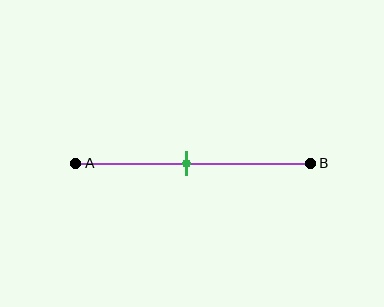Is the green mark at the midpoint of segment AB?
Yes, the mark is approximately at the midpoint.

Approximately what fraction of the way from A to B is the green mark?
The green mark is approximately 45% of the way from A to B.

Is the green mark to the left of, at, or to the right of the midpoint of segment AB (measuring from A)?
The green mark is approximately at the midpoint of segment AB.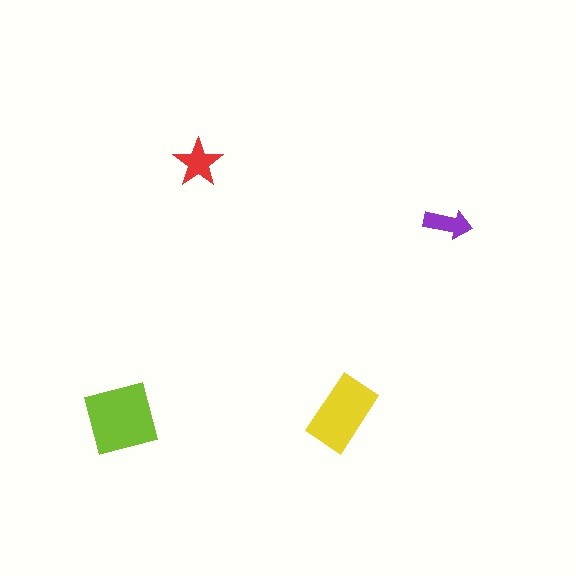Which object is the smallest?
The purple arrow.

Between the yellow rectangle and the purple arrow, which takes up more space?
The yellow rectangle.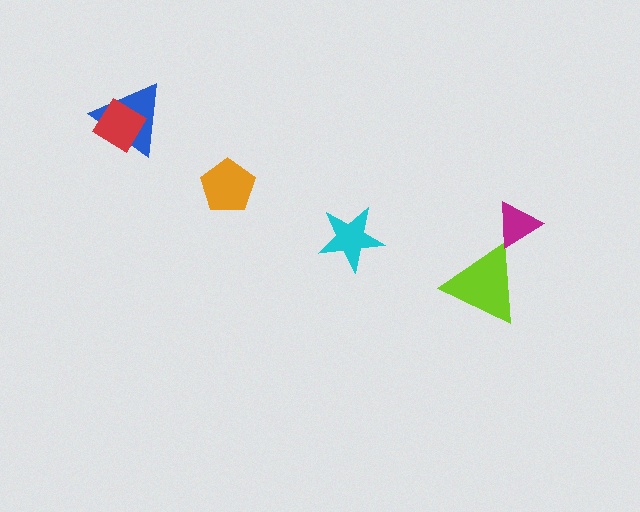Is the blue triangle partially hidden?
Yes, it is partially covered by another shape.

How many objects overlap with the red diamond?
1 object overlaps with the red diamond.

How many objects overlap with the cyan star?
0 objects overlap with the cyan star.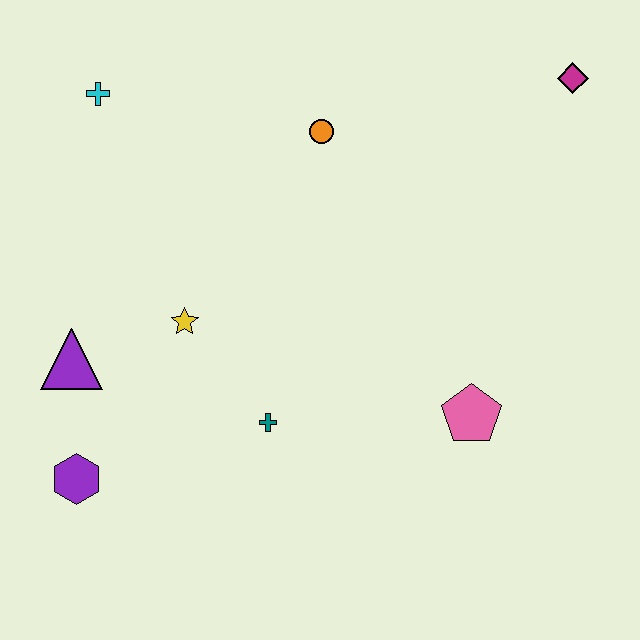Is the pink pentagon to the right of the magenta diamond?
No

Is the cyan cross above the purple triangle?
Yes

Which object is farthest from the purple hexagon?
The magenta diamond is farthest from the purple hexagon.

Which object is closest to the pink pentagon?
The teal cross is closest to the pink pentagon.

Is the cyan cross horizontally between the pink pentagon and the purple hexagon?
Yes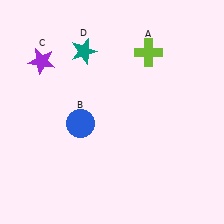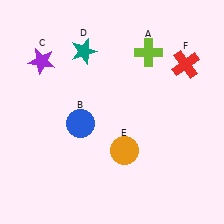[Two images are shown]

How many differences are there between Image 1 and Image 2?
There are 2 differences between the two images.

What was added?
An orange circle (E), a red cross (F) were added in Image 2.